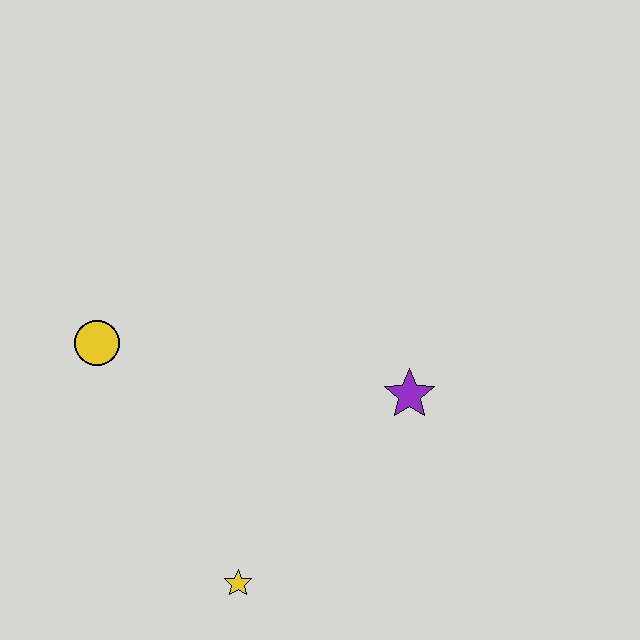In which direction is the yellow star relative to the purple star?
The yellow star is below the purple star.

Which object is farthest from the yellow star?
The yellow circle is farthest from the yellow star.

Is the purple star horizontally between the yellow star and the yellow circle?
No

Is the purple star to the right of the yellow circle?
Yes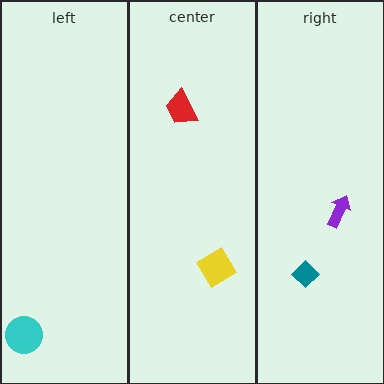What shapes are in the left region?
The cyan circle.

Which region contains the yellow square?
The center region.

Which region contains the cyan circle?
The left region.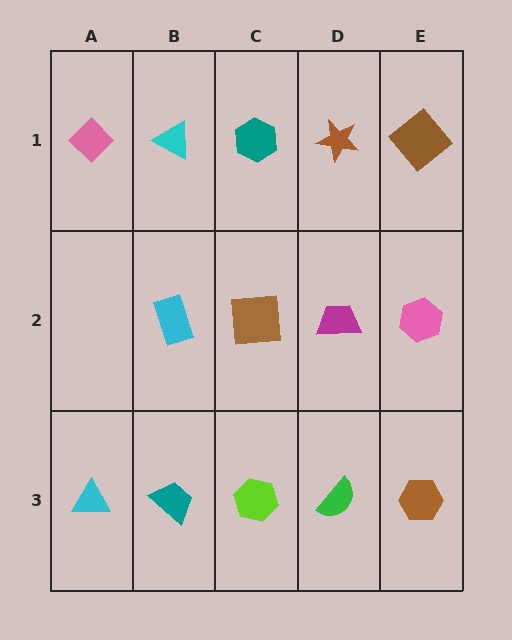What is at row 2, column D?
A magenta trapezoid.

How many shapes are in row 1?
5 shapes.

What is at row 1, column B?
A cyan triangle.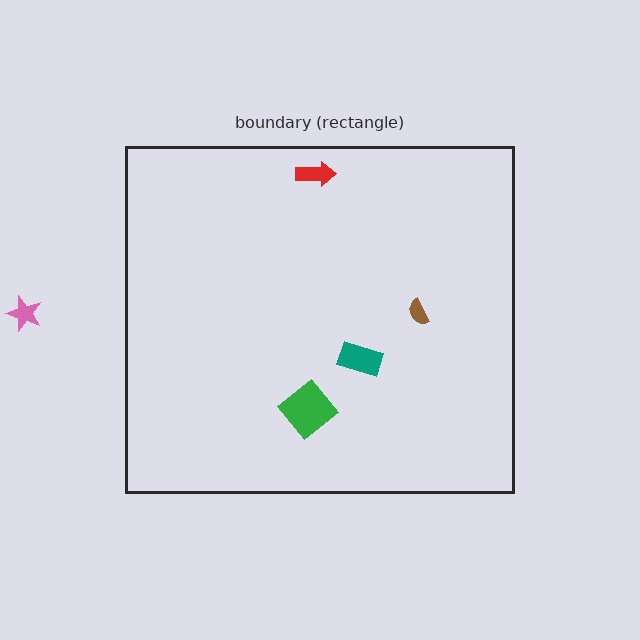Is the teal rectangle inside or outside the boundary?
Inside.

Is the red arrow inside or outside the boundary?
Inside.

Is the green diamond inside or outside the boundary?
Inside.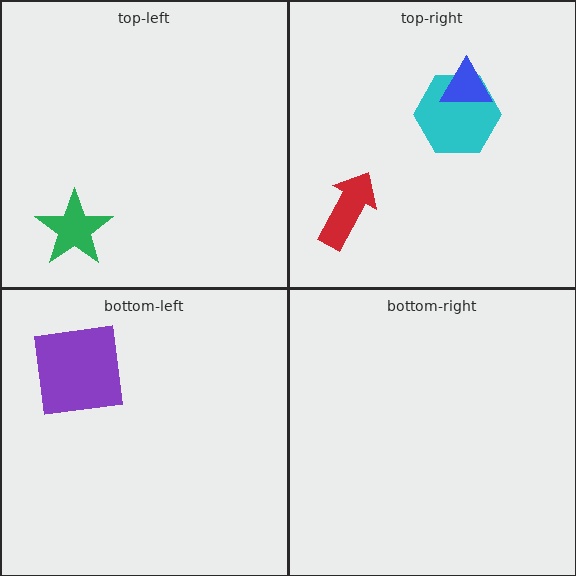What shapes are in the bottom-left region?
The purple square.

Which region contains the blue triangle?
The top-right region.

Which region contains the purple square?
The bottom-left region.